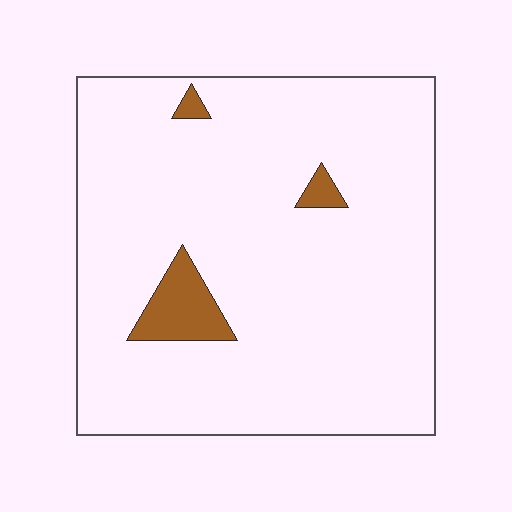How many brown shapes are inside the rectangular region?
3.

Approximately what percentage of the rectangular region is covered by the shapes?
Approximately 5%.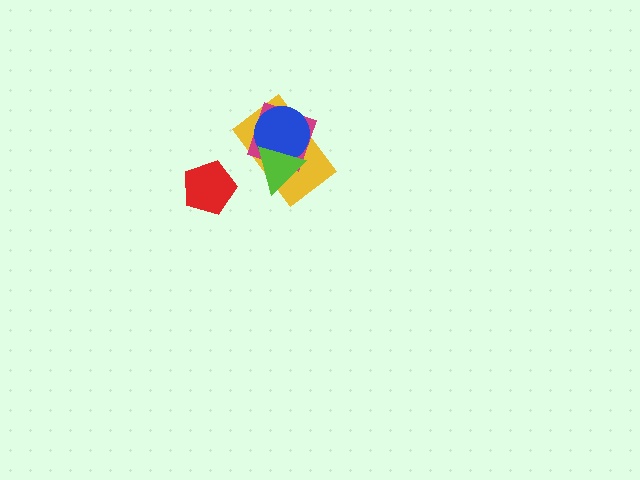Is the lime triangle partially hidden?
No, no other shape covers it.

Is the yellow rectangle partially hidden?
Yes, it is partially covered by another shape.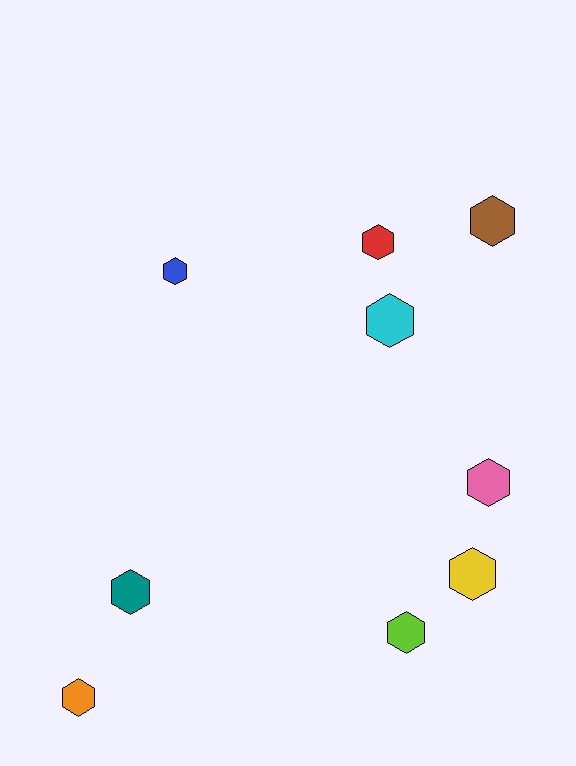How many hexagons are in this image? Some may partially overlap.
There are 9 hexagons.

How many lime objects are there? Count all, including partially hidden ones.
There is 1 lime object.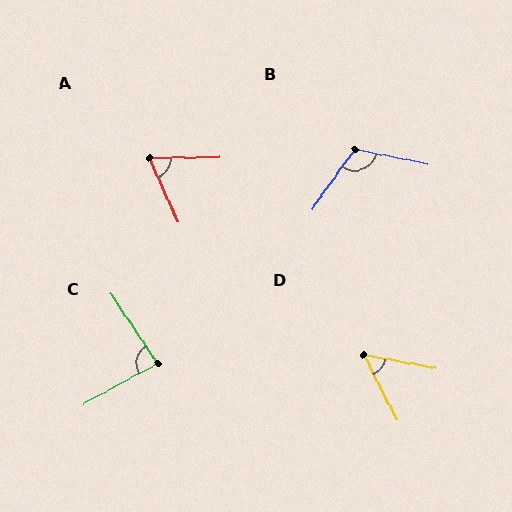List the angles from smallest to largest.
D (52°), A (66°), C (85°), B (114°).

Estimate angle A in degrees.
Approximately 66 degrees.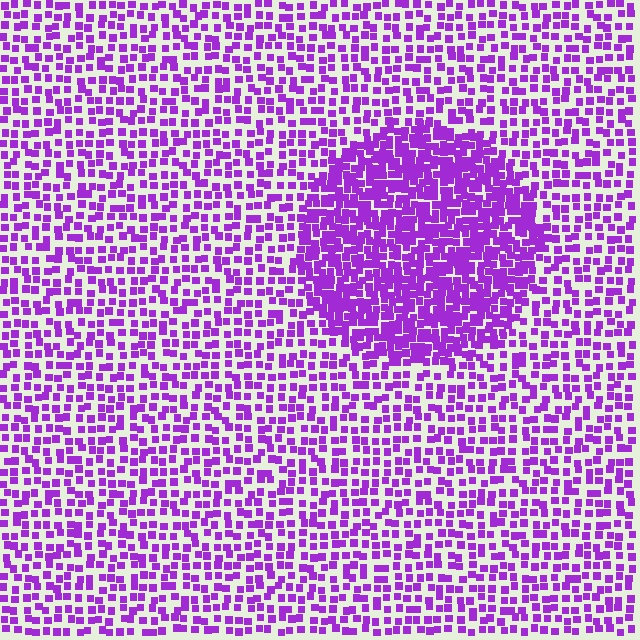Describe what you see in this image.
The image contains small purple elements arranged at two different densities. A circle-shaped region is visible where the elements are more densely packed than the surrounding area.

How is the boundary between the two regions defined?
The boundary is defined by a change in element density (approximately 2.0x ratio). All elements are the same color, size, and shape.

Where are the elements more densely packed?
The elements are more densely packed inside the circle boundary.